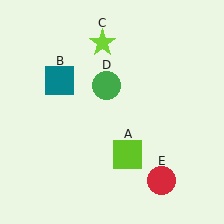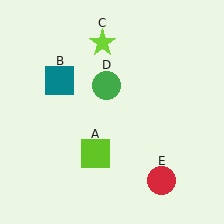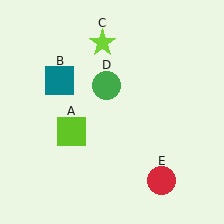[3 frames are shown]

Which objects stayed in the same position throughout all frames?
Teal square (object B) and lime star (object C) and green circle (object D) and red circle (object E) remained stationary.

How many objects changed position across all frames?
1 object changed position: lime square (object A).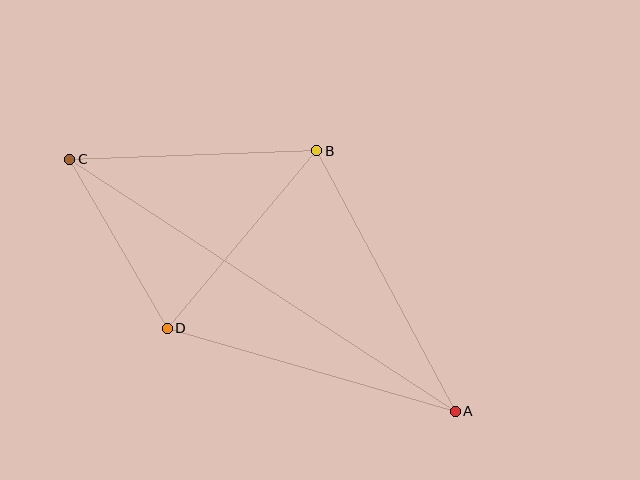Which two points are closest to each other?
Points C and D are closest to each other.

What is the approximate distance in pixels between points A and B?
The distance between A and B is approximately 295 pixels.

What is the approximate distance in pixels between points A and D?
The distance between A and D is approximately 300 pixels.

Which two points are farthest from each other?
Points A and C are farthest from each other.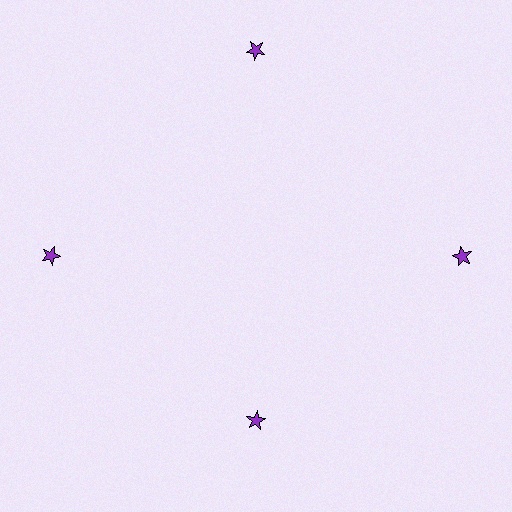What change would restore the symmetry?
The symmetry would be restored by moving it outward, back onto the ring so that all 4 stars sit at equal angles and equal distance from the center.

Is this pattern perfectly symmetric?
No. The 4 purple stars are arranged in a ring, but one element near the 6 o'clock position is pulled inward toward the center, breaking the 4-fold rotational symmetry.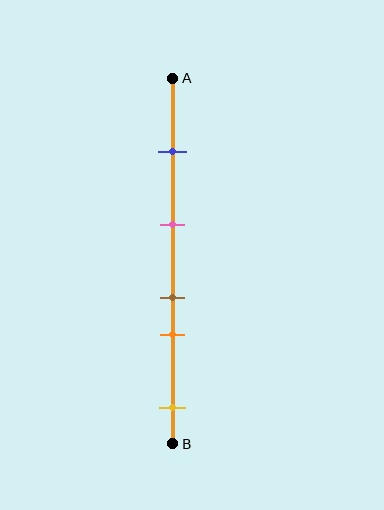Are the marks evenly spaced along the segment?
No, the marks are not evenly spaced.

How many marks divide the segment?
There are 5 marks dividing the segment.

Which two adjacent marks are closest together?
The brown and orange marks are the closest adjacent pair.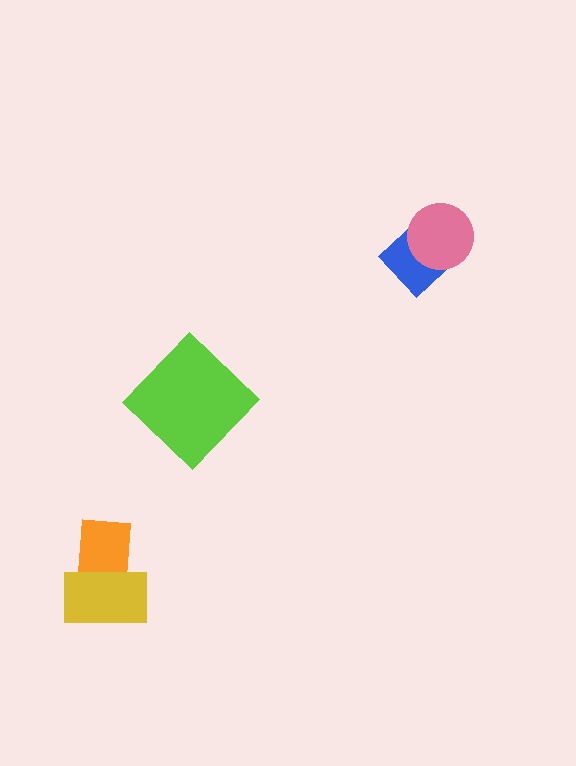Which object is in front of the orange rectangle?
The yellow rectangle is in front of the orange rectangle.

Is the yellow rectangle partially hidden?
No, no other shape covers it.